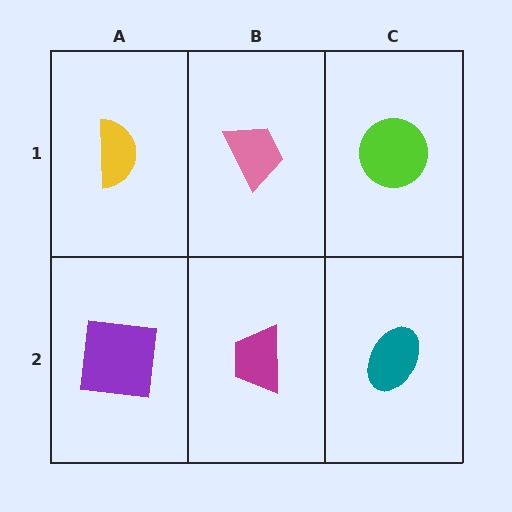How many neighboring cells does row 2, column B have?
3.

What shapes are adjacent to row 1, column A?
A purple square (row 2, column A), a pink trapezoid (row 1, column B).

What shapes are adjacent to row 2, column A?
A yellow semicircle (row 1, column A), a magenta trapezoid (row 2, column B).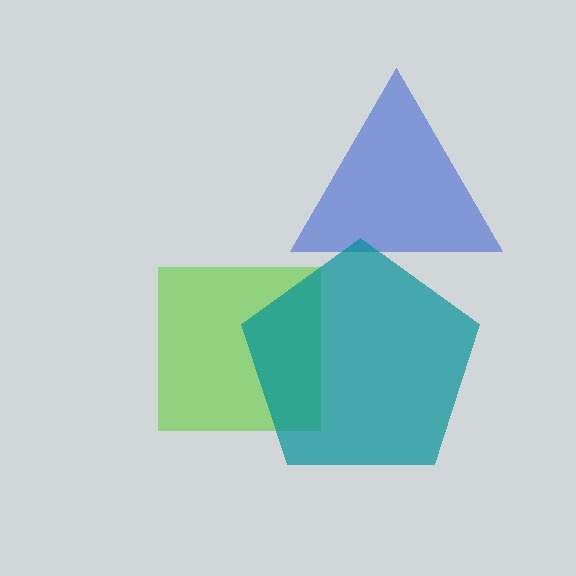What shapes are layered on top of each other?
The layered shapes are: a lime square, a blue triangle, a teal pentagon.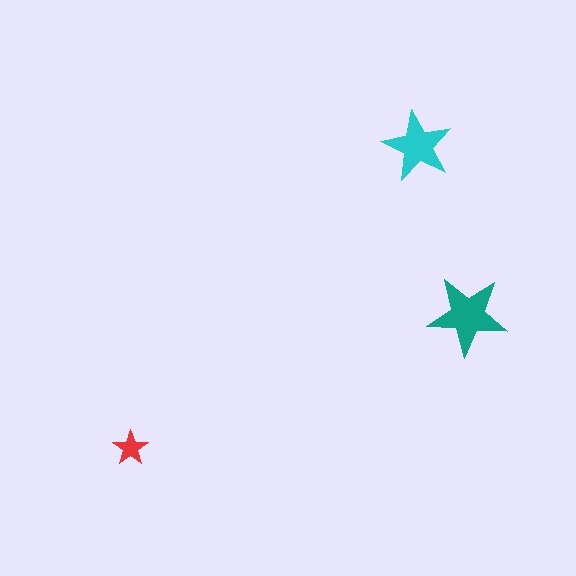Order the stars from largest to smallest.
the teal one, the cyan one, the red one.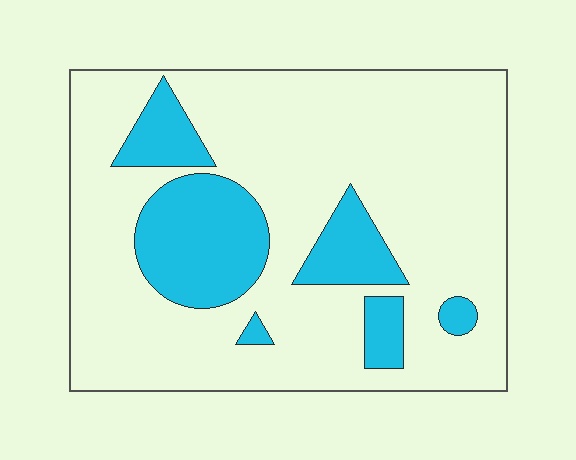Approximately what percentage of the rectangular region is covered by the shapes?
Approximately 20%.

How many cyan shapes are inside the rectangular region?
6.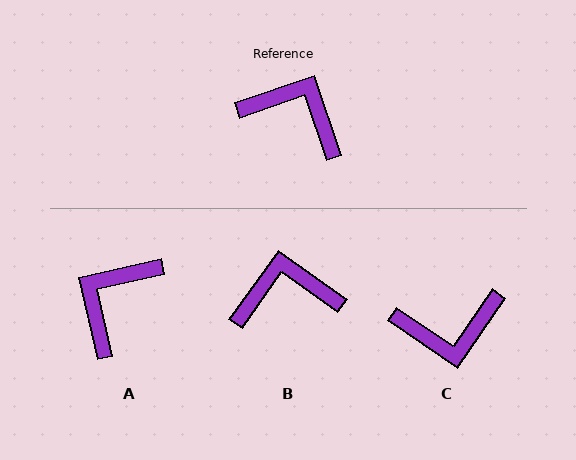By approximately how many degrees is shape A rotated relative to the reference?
Approximately 84 degrees counter-clockwise.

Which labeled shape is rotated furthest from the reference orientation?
C, about 143 degrees away.